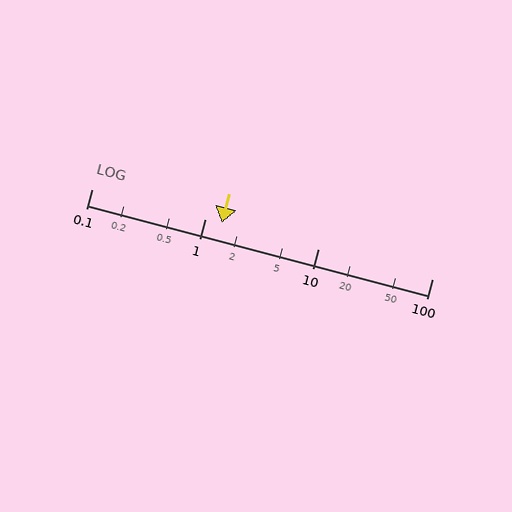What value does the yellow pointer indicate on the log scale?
The pointer indicates approximately 1.4.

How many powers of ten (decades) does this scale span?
The scale spans 3 decades, from 0.1 to 100.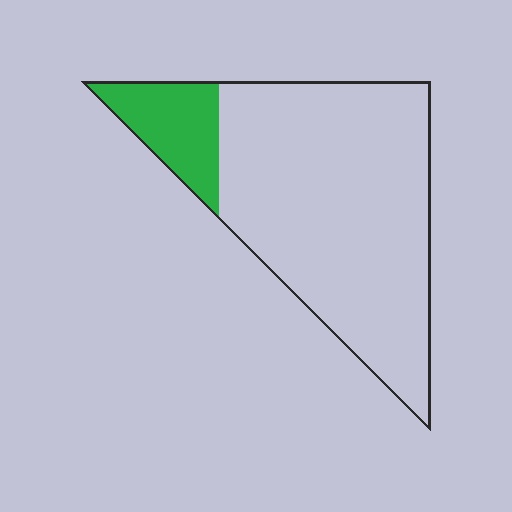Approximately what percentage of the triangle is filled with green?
Approximately 15%.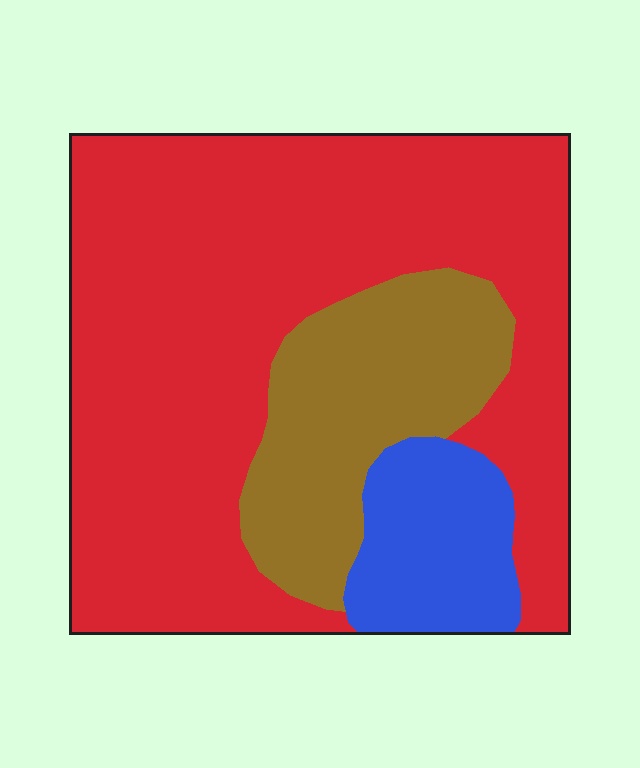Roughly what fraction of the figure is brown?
Brown covers roughly 20% of the figure.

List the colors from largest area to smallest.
From largest to smallest: red, brown, blue.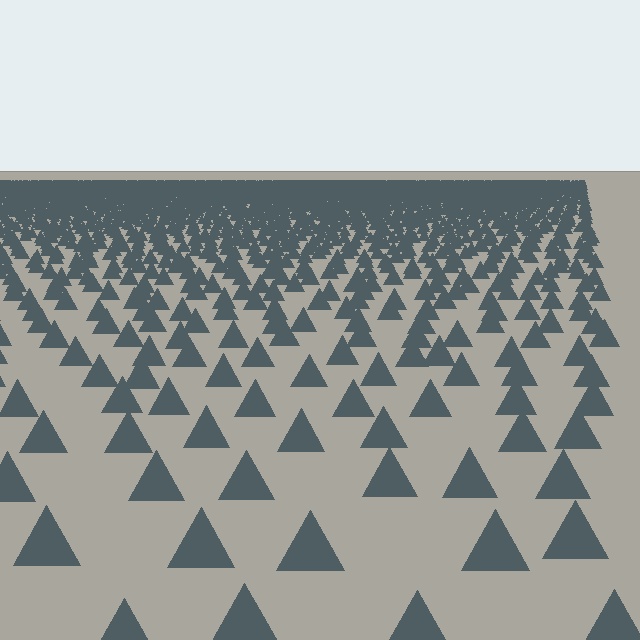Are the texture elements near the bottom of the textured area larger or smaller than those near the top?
Larger. Near the bottom, elements are closer to the viewer and appear at a bigger on-screen size.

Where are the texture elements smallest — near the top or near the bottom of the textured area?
Near the top.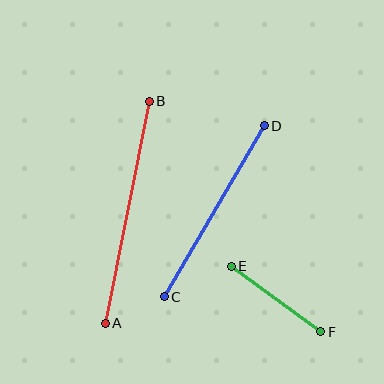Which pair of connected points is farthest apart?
Points A and B are farthest apart.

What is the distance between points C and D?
The distance is approximately 198 pixels.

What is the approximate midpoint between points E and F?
The midpoint is at approximately (276, 299) pixels.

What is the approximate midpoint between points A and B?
The midpoint is at approximately (127, 212) pixels.